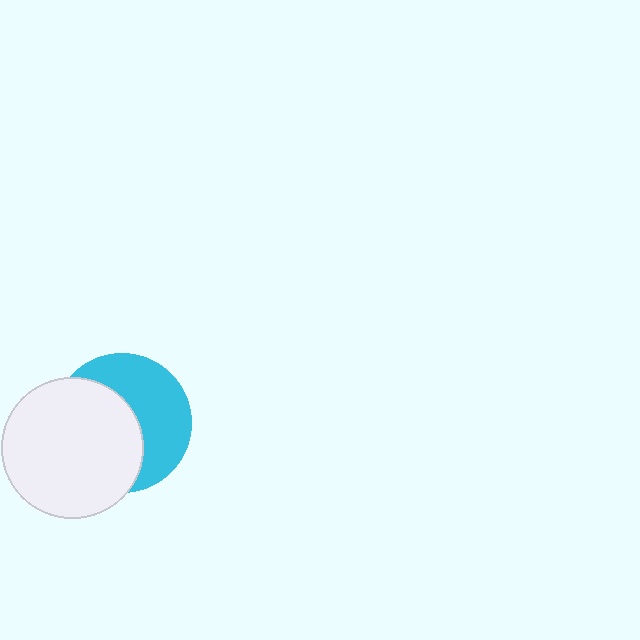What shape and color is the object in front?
The object in front is a white circle.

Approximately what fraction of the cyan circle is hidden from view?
Roughly 52% of the cyan circle is hidden behind the white circle.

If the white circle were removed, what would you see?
You would see the complete cyan circle.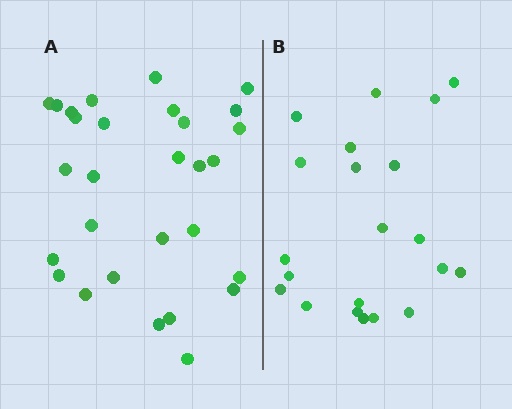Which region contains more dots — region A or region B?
Region A (the left region) has more dots.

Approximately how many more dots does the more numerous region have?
Region A has roughly 8 or so more dots than region B.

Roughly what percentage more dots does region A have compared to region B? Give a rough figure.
About 40% more.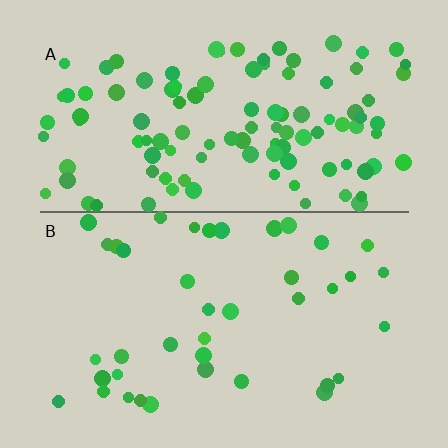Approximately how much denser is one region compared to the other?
Approximately 2.7× — region A over region B.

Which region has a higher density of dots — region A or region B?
A (the top).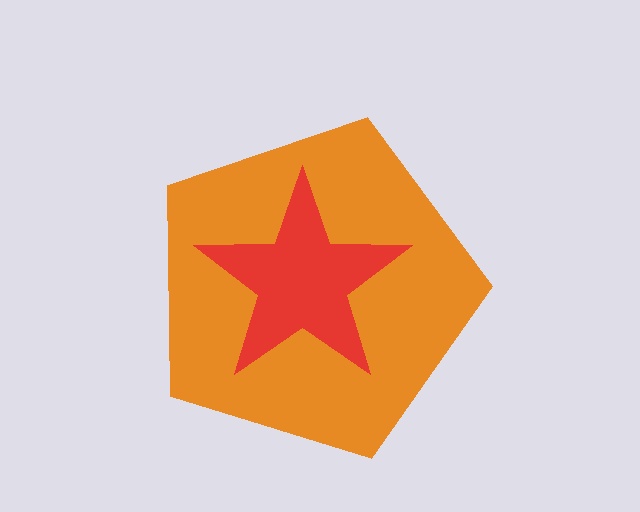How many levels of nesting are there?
2.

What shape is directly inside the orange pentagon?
The red star.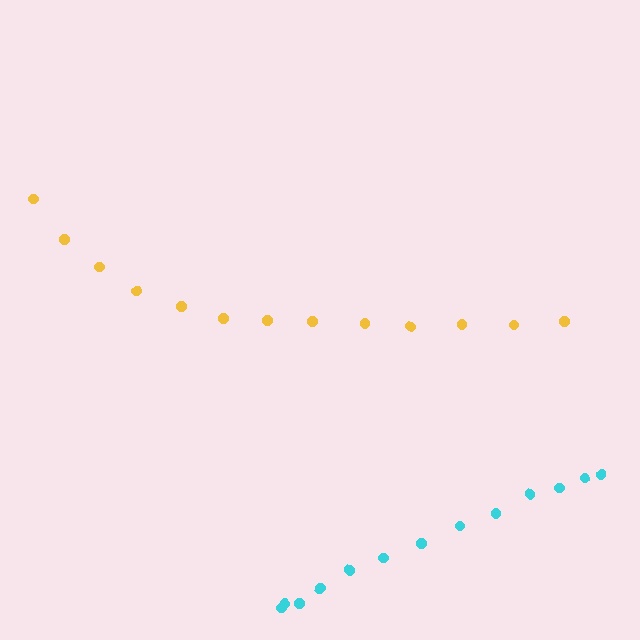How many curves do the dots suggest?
There are 2 distinct paths.